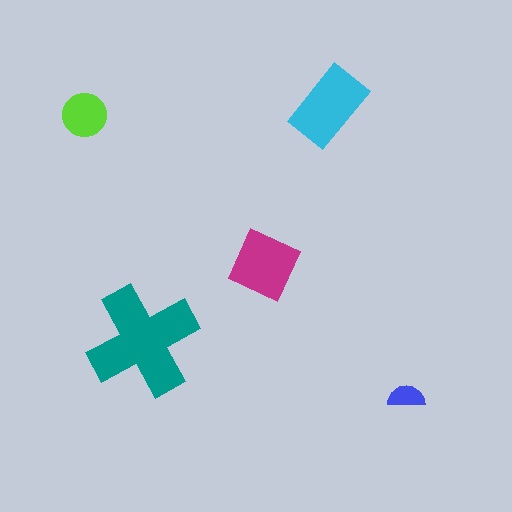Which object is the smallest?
The blue semicircle.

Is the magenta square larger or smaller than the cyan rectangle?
Smaller.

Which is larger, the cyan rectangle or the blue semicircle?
The cyan rectangle.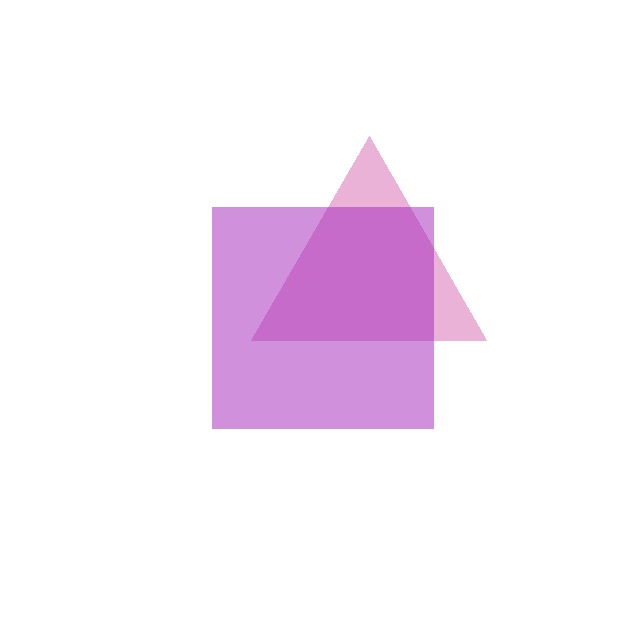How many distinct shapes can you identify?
There are 2 distinct shapes: a pink triangle, a purple square.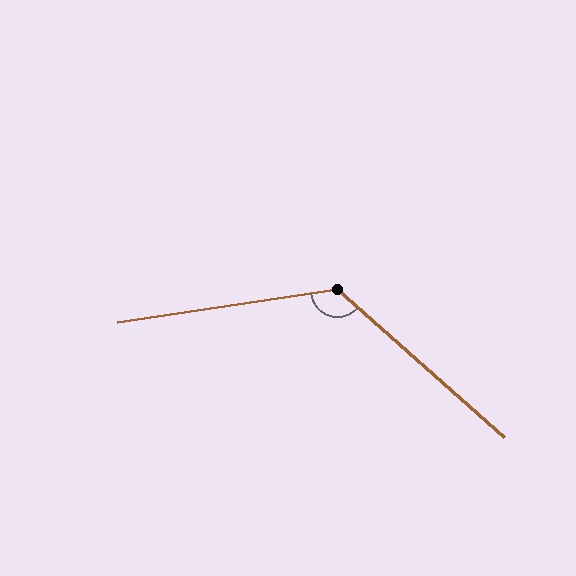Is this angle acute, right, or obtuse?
It is obtuse.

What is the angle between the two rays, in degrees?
Approximately 130 degrees.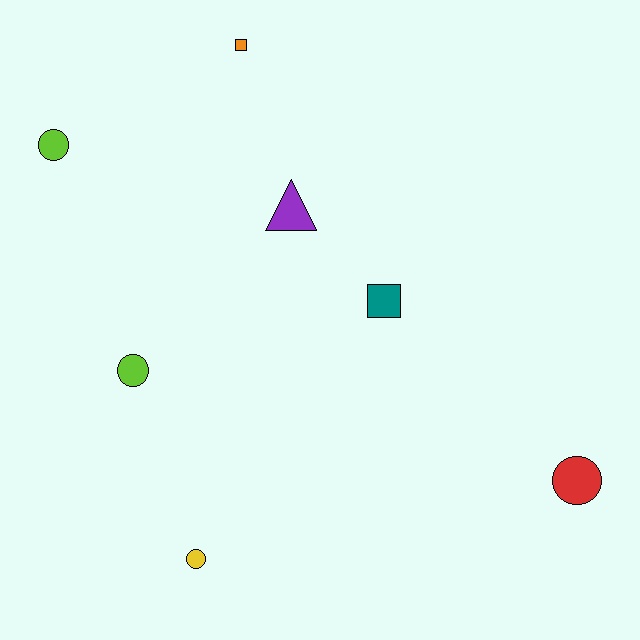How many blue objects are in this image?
There are no blue objects.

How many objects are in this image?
There are 7 objects.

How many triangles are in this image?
There is 1 triangle.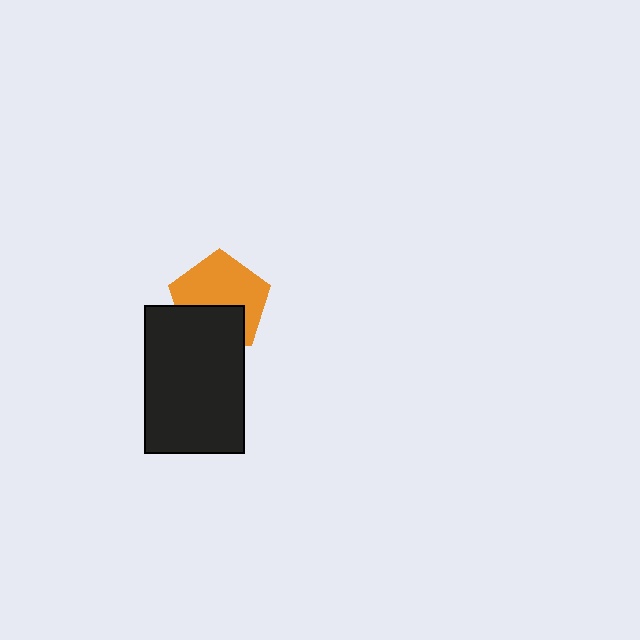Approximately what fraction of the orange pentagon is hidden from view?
Roughly 37% of the orange pentagon is hidden behind the black rectangle.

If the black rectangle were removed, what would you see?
You would see the complete orange pentagon.